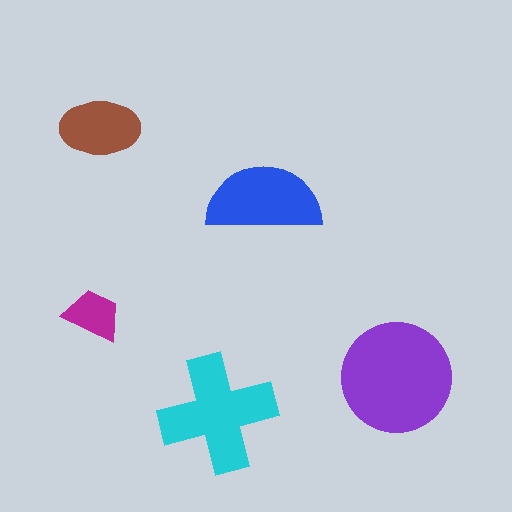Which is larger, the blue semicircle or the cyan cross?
The cyan cross.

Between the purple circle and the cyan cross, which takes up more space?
The purple circle.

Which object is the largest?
The purple circle.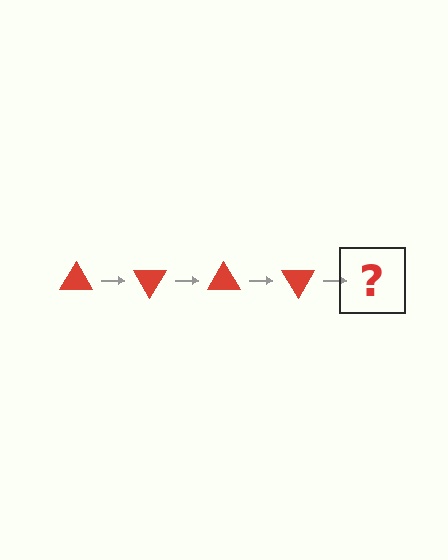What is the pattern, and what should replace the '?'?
The pattern is that the triangle rotates 60 degrees each step. The '?' should be a red triangle rotated 240 degrees.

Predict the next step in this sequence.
The next step is a red triangle rotated 240 degrees.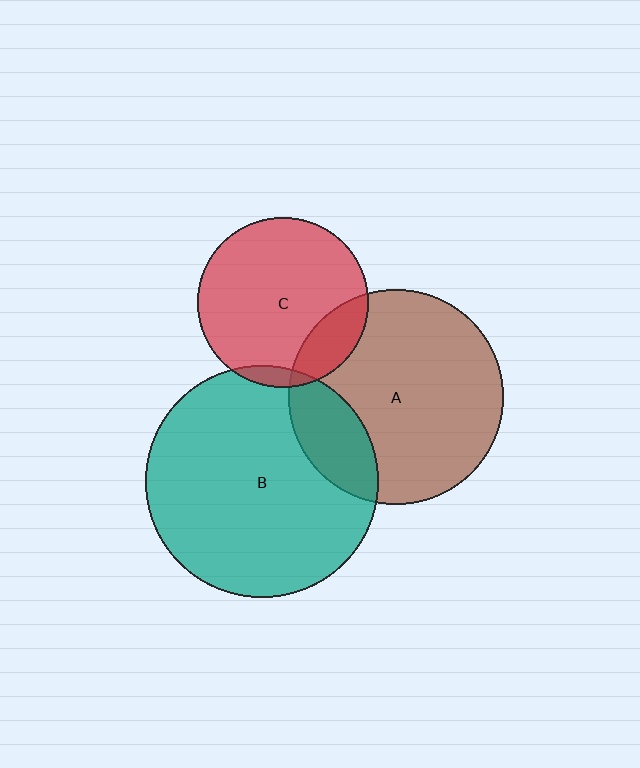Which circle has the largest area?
Circle B (teal).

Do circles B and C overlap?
Yes.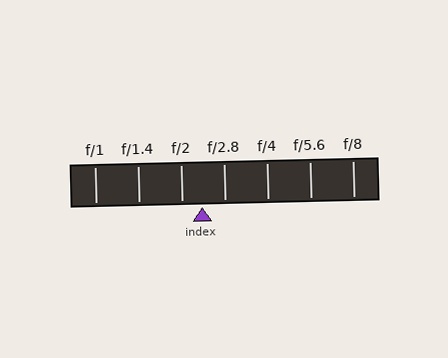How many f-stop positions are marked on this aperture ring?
There are 7 f-stop positions marked.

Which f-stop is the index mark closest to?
The index mark is closest to f/2.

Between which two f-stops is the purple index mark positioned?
The index mark is between f/2 and f/2.8.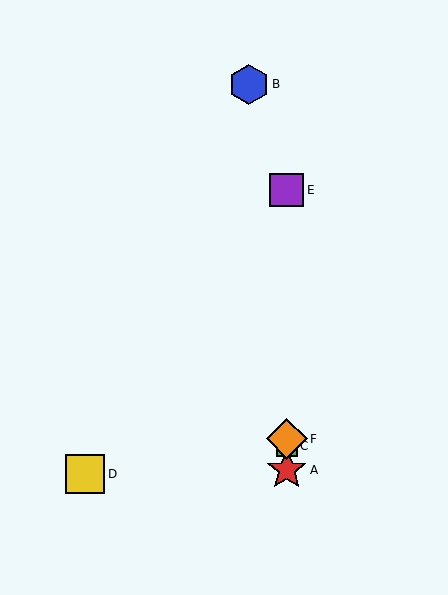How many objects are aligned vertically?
4 objects (A, C, E, F) are aligned vertically.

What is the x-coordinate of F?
Object F is at x≈286.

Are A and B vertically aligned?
No, A is at x≈286 and B is at x≈249.